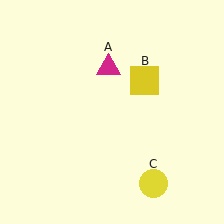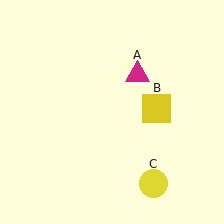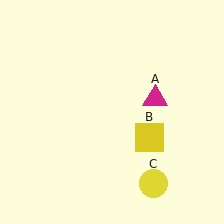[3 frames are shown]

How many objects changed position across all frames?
2 objects changed position: magenta triangle (object A), yellow square (object B).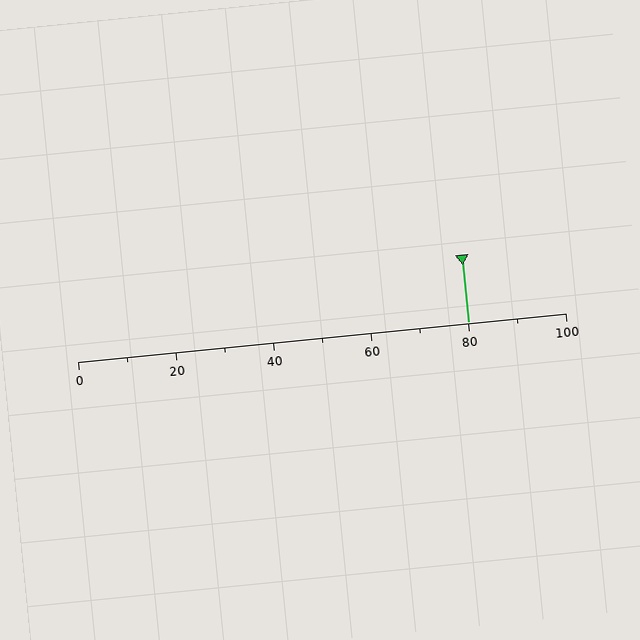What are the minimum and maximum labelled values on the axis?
The axis runs from 0 to 100.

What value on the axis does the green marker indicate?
The marker indicates approximately 80.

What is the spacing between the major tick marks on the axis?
The major ticks are spaced 20 apart.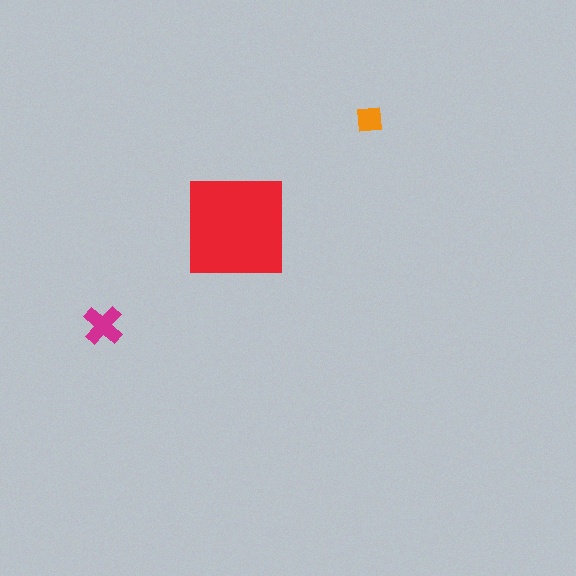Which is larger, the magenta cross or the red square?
The red square.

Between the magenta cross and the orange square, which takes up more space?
The magenta cross.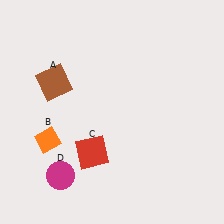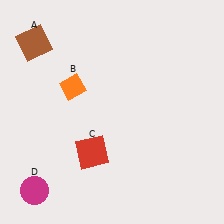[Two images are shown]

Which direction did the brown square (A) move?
The brown square (A) moved up.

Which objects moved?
The objects that moved are: the brown square (A), the orange diamond (B), the magenta circle (D).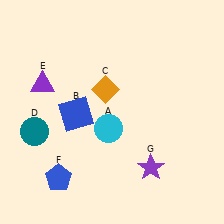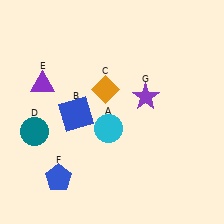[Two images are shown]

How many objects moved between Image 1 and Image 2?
1 object moved between the two images.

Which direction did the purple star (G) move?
The purple star (G) moved up.